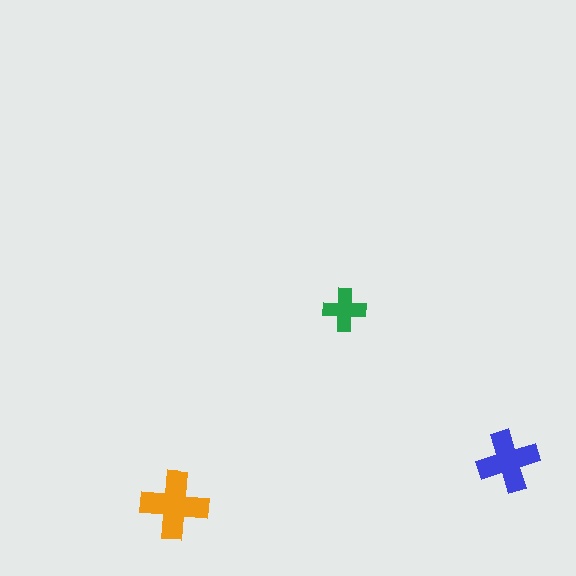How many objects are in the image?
There are 3 objects in the image.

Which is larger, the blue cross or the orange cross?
The orange one.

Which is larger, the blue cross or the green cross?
The blue one.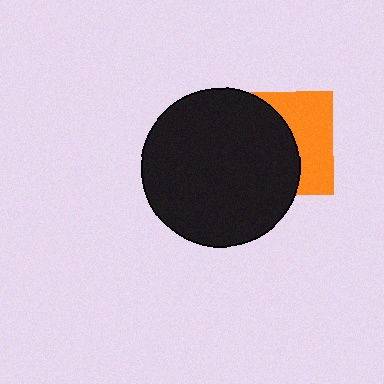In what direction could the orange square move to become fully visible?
The orange square could move right. That would shift it out from behind the black circle entirely.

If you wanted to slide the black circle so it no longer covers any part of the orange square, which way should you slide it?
Slide it left — that is the most direct way to separate the two shapes.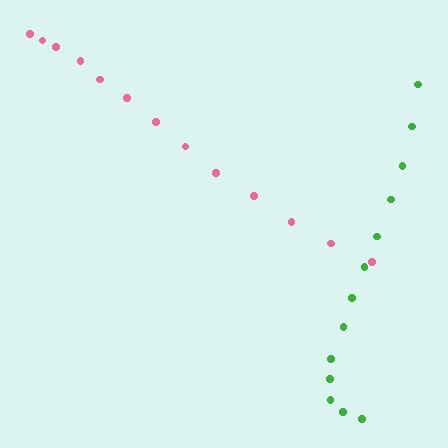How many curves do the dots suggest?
There are 2 distinct paths.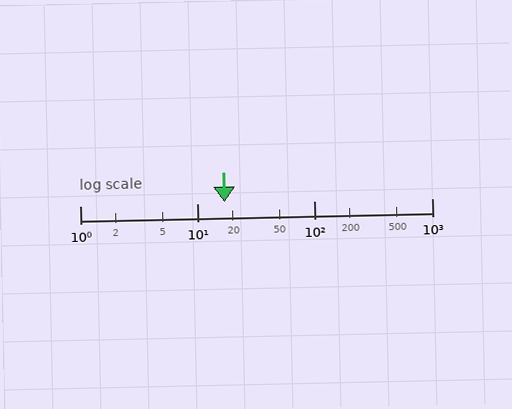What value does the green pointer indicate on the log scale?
The pointer indicates approximately 17.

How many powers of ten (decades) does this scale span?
The scale spans 3 decades, from 1 to 1000.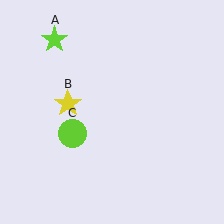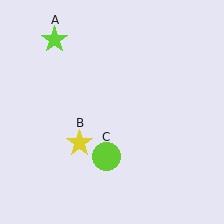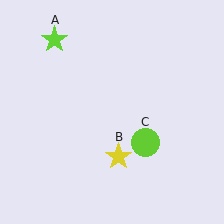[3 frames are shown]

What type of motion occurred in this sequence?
The yellow star (object B), lime circle (object C) rotated counterclockwise around the center of the scene.